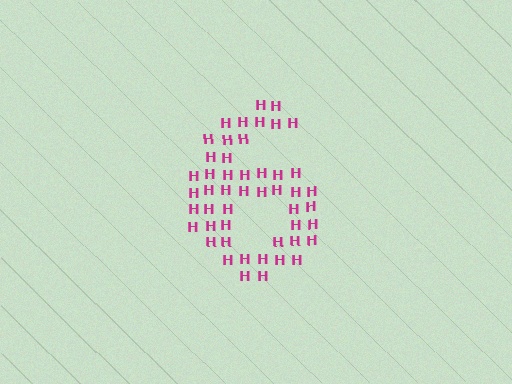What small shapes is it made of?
It is made of small letter H's.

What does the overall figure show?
The overall figure shows the digit 6.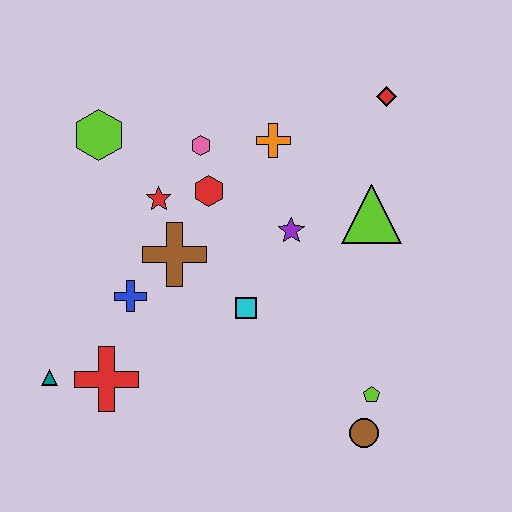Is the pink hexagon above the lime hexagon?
No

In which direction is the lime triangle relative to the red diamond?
The lime triangle is below the red diamond.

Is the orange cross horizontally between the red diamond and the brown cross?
Yes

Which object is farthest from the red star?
The brown circle is farthest from the red star.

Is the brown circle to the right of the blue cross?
Yes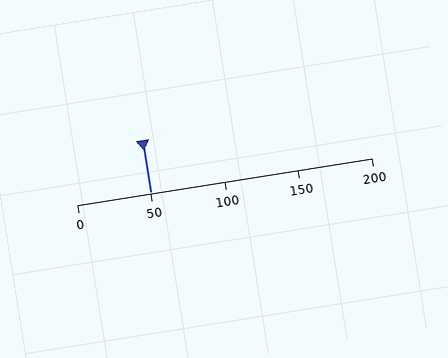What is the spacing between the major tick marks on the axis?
The major ticks are spaced 50 apart.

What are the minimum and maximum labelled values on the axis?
The axis runs from 0 to 200.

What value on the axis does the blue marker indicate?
The marker indicates approximately 50.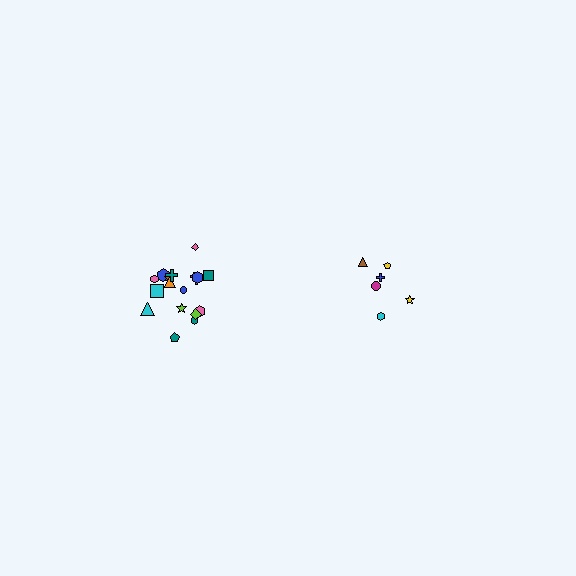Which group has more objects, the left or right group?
The left group.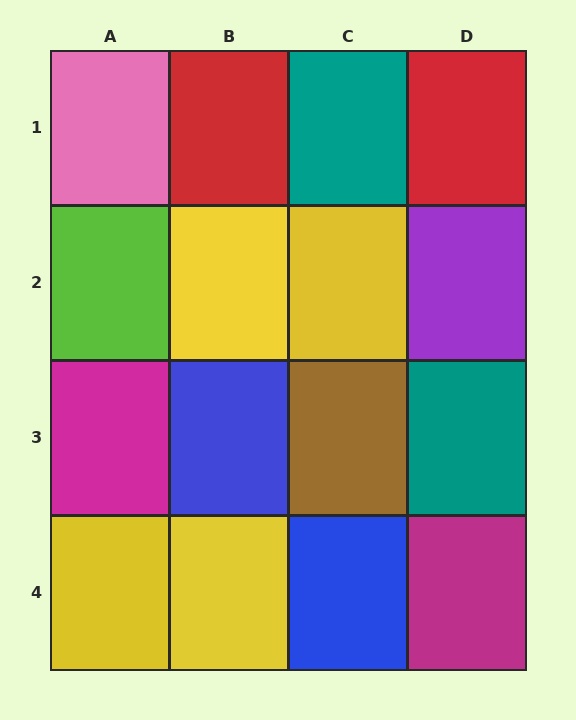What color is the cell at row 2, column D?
Purple.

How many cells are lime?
1 cell is lime.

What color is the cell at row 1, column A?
Pink.